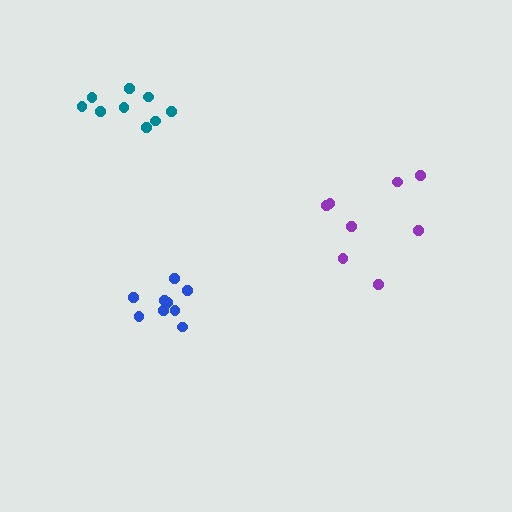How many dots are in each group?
Group 1: 8 dots, Group 2: 9 dots, Group 3: 9 dots (26 total).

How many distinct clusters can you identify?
There are 3 distinct clusters.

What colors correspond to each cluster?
The clusters are colored: purple, teal, blue.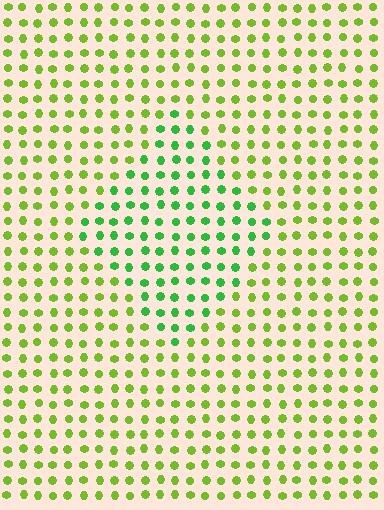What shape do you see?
I see a diamond.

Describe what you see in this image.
The image is filled with small lime elements in a uniform arrangement. A diamond-shaped region is visible where the elements are tinted to a slightly different hue, forming a subtle color boundary.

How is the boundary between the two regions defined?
The boundary is defined purely by a slight shift in hue (about 36 degrees). Spacing, size, and orientation are identical on both sides.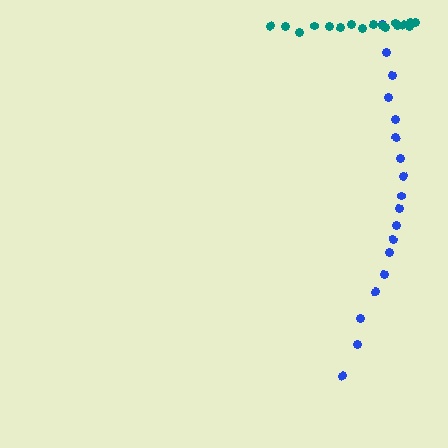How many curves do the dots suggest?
There are 2 distinct paths.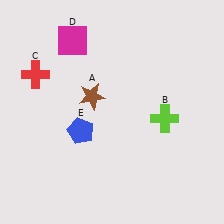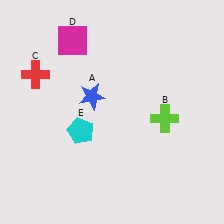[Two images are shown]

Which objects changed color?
A changed from brown to blue. E changed from blue to cyan.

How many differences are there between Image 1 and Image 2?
There are 2 differences between the two images.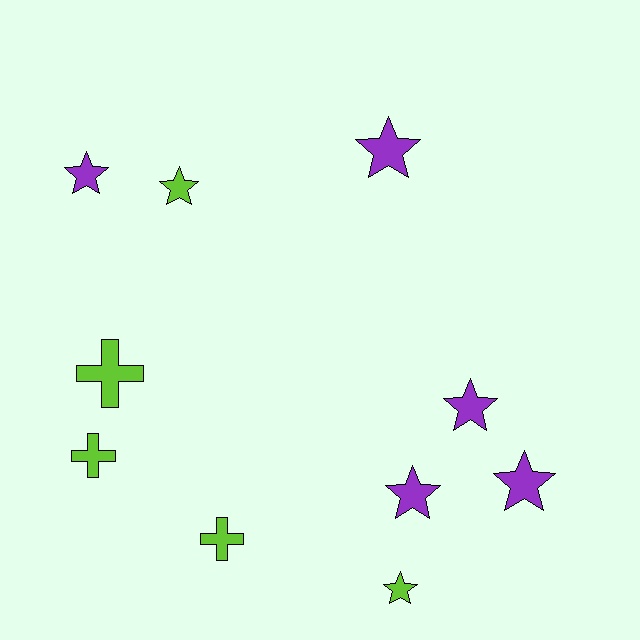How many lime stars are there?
There are 2 lime stars.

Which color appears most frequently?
Lime, with 5 objects.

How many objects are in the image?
There are 10 objects.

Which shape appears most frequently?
Star, with 7 objects.